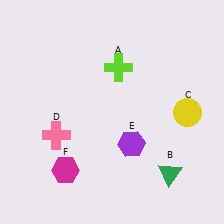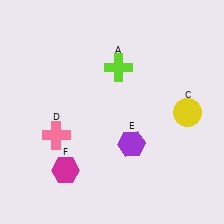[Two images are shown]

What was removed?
The green triangle (B) was removed in Image 2.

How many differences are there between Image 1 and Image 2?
There is 1 difference between the two images.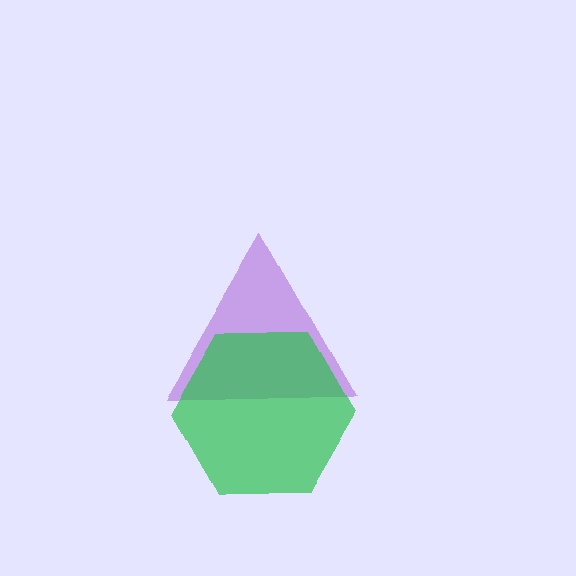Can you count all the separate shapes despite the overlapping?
Yes, there are 2 separate shapes.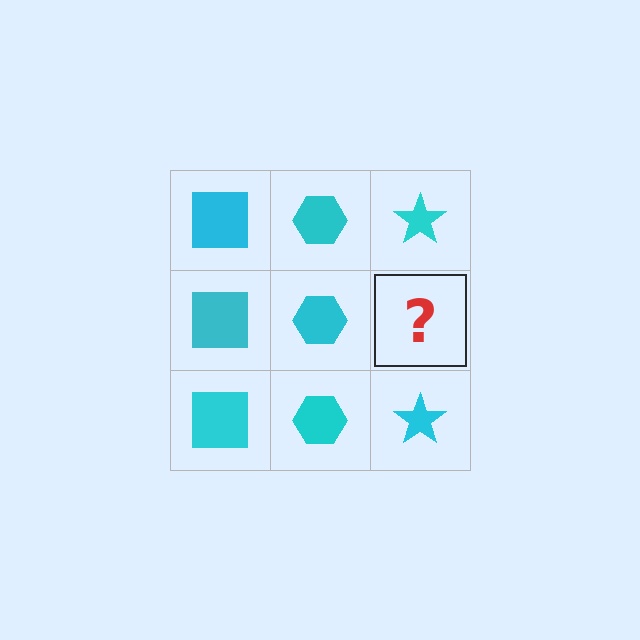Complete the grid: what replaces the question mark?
The question mark should be replaced with a cyan star.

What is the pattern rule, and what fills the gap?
The rule is that each column has a consistent shape. The gap should be filled with a cyan star.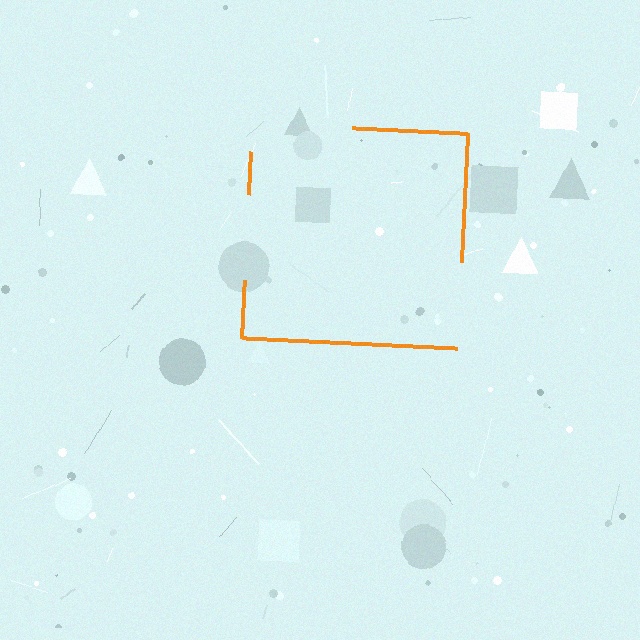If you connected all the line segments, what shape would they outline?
They would outline a square.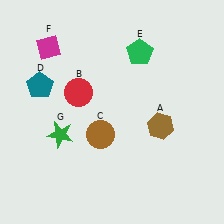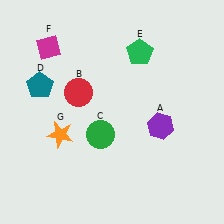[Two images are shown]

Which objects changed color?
A changed from brown to purple. C changed from brown to green. G changed from green to orange.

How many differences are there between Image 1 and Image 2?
There are 3 differences between the two images.